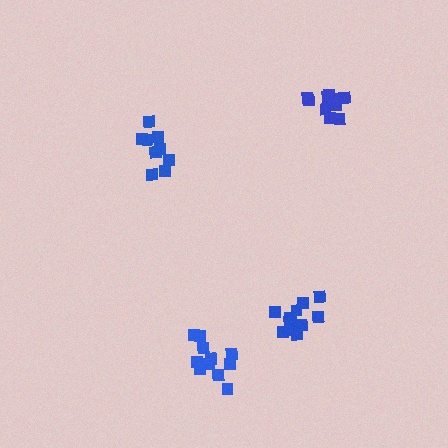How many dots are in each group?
Group 1: 13 dots, Group 2: 9 dots, Group 3: 10 dots, Group 4: 12 dots (44 total).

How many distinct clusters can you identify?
There are 4 distinct clusters.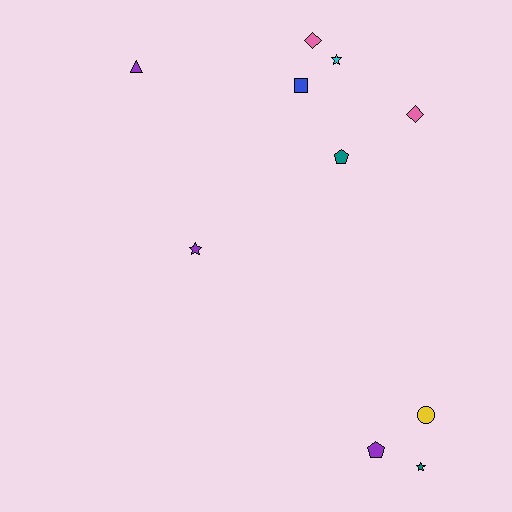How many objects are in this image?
There are 10 objects.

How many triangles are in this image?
There is 1 triangle.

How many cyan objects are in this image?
There is 1 cyan object.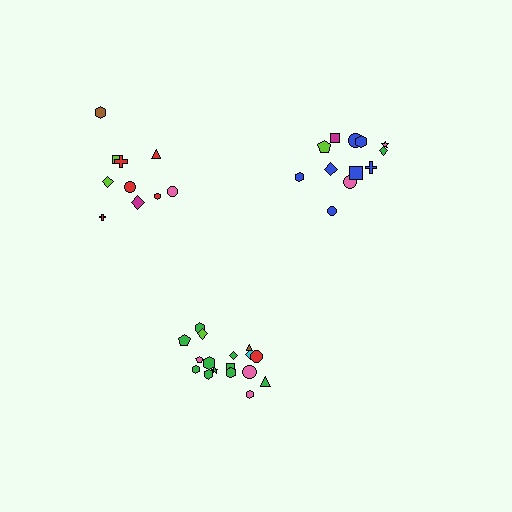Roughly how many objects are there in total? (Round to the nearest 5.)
Roughly 40 objects in total.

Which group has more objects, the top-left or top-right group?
The top-right group.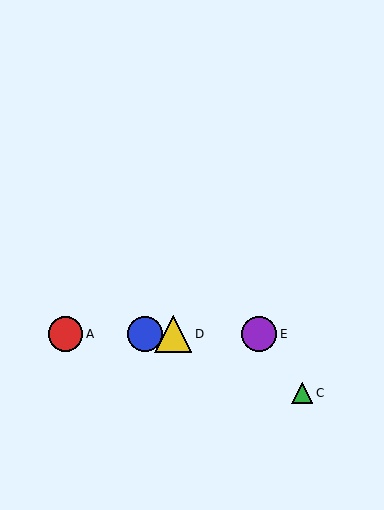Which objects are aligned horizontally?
Objects A, B, D, E are aligned horizontally.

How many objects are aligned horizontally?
4 objects (A, B, D, E) are aligned horizontally.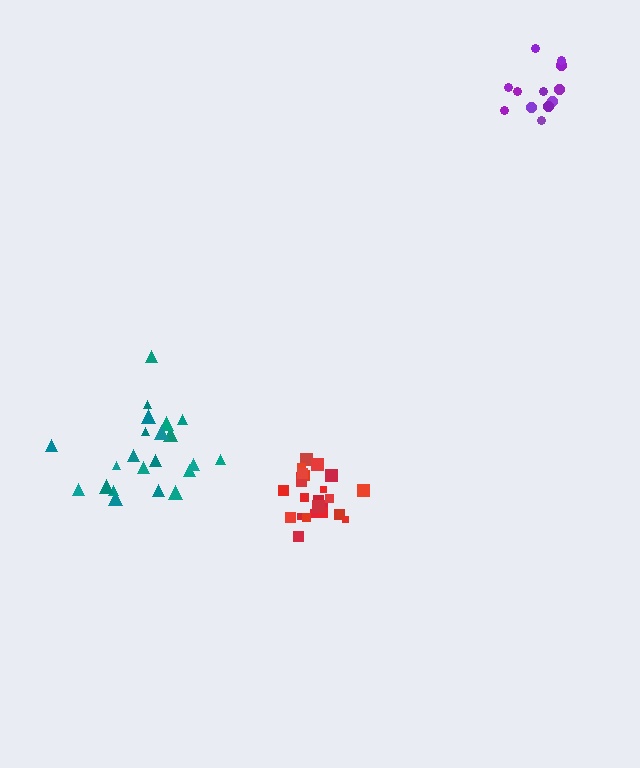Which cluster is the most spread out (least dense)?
Teal.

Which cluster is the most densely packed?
Red.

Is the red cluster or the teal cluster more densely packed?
Red.